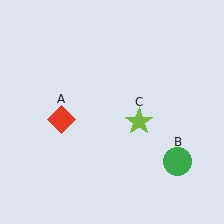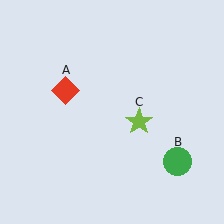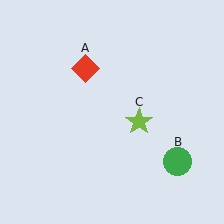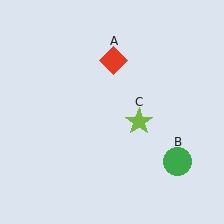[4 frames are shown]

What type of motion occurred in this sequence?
The red diamond (object A) rotated clockwise around the center of the scene.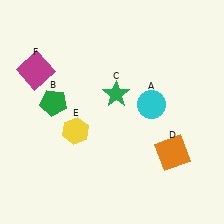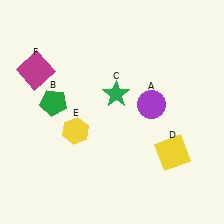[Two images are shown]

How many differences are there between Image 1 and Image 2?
There are 2 differences between the two images.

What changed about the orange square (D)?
In Image 1, D is orange. In Image 2, it changed to yellow.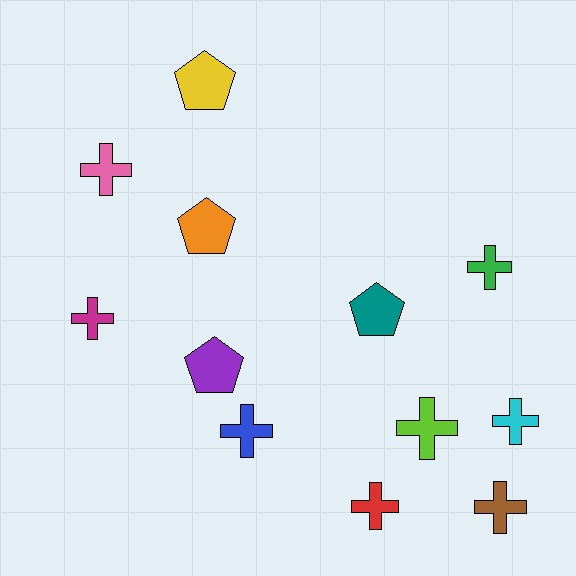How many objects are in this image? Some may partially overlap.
There are 12 objects.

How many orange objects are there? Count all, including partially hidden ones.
There is 1 orange object.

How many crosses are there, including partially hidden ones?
There are 8 crosses.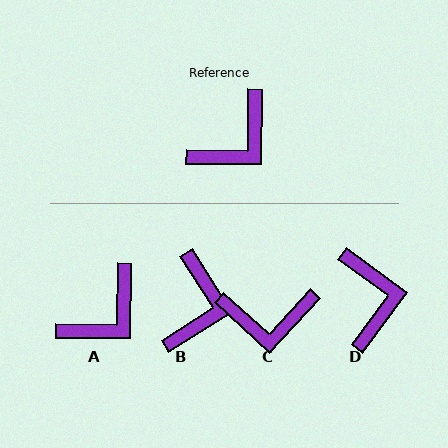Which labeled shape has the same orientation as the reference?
A.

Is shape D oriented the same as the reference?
No, it is off by about 55 degrees.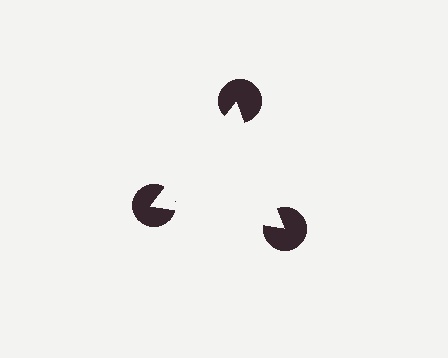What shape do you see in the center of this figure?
An illusory triangle — its edges are inferred from the aligned wedge cuts in the pac-man discs, not physically drawn.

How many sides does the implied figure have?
3 sides.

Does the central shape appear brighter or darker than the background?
It typically appears slightly brighter than the background, even though no actual brightness change is drawn.